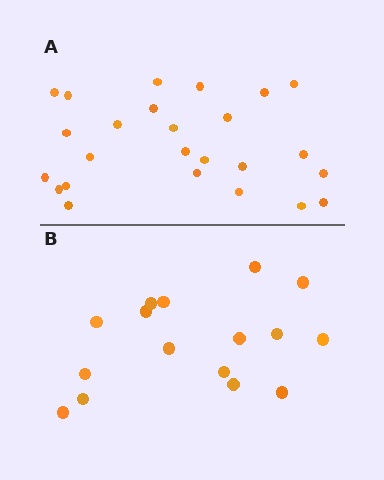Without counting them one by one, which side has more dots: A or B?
Region A (the top region) has more dots.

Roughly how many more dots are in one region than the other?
Region A has roughly 8 or so more dots than region B.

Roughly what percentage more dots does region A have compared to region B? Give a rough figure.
About 55% more.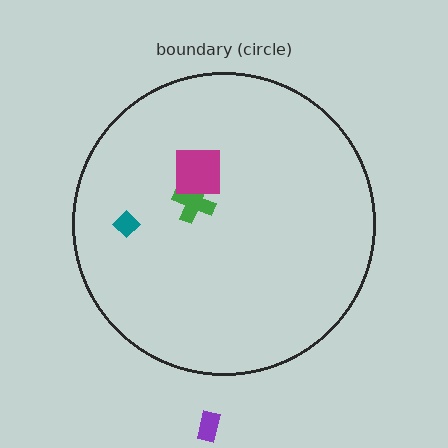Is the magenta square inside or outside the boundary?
Inside.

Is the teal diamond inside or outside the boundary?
Inside.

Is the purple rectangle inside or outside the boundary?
Outside.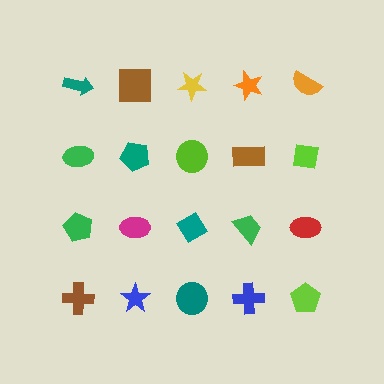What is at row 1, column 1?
A teal arrow.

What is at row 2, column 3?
A lime circle.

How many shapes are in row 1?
5 shapes.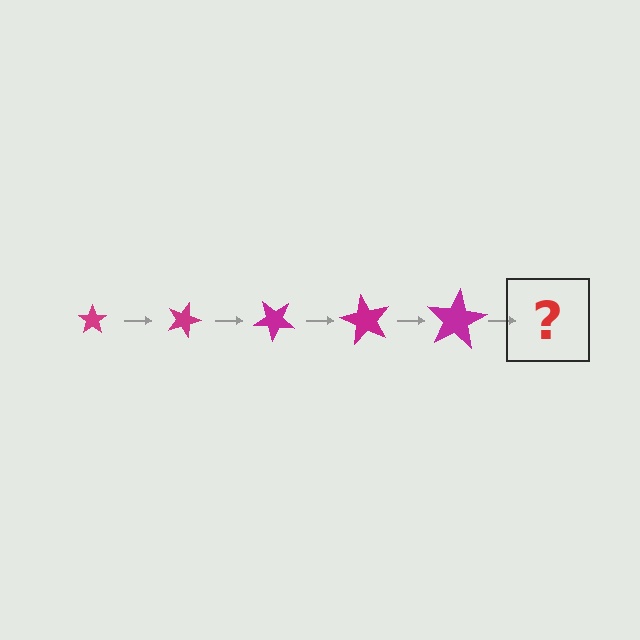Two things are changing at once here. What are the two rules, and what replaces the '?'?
The two rules are that the star grows larger each step and it rotates 20 degrees each step. The '?' should be a star, larger than the previous one and rotated 100 degrees from the start.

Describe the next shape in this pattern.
It should be a star, larger than the previous one and rotated 100 degrees from the start.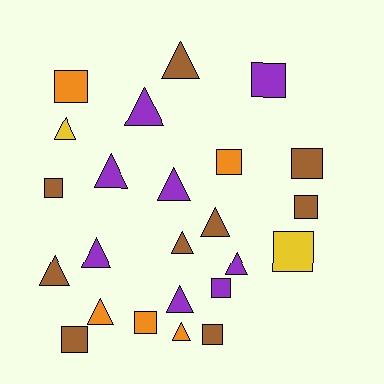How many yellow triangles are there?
There is 1 yellow triangle.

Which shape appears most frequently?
Triangle, with 13 objects.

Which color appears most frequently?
Brown, with 9 objects.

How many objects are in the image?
There are 24 objects.